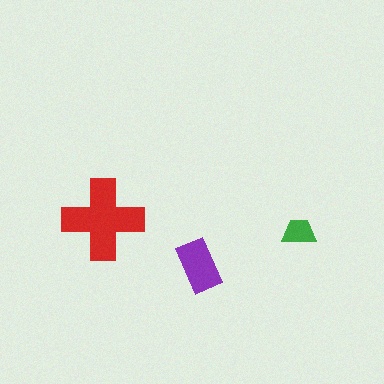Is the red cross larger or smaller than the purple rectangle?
Larger.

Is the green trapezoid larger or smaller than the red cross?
Smaller.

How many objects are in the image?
There are 3 objects in the image.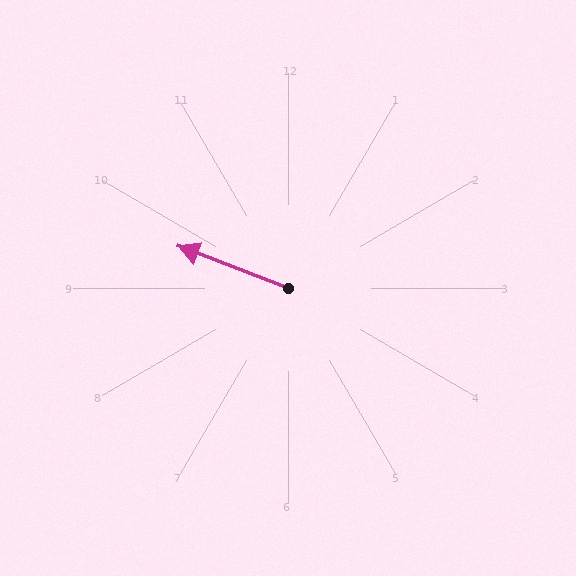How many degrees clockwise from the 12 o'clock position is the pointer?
Approximately 291 degrees.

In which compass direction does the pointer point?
West.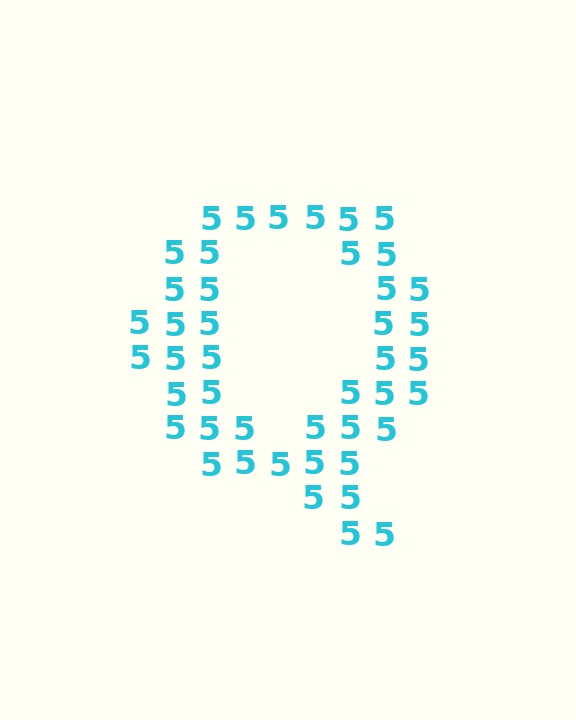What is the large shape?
The large shape is the letter Q.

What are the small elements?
The small elements are digit 5's.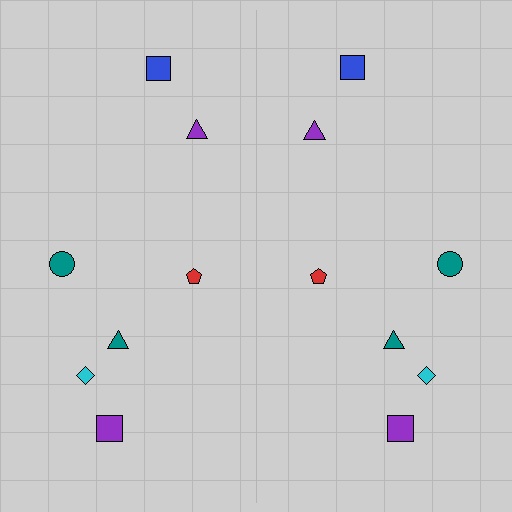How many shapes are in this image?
There are 14 shapes in this image.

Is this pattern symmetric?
Yes, this pattern has bilateral (reflection) symmetry.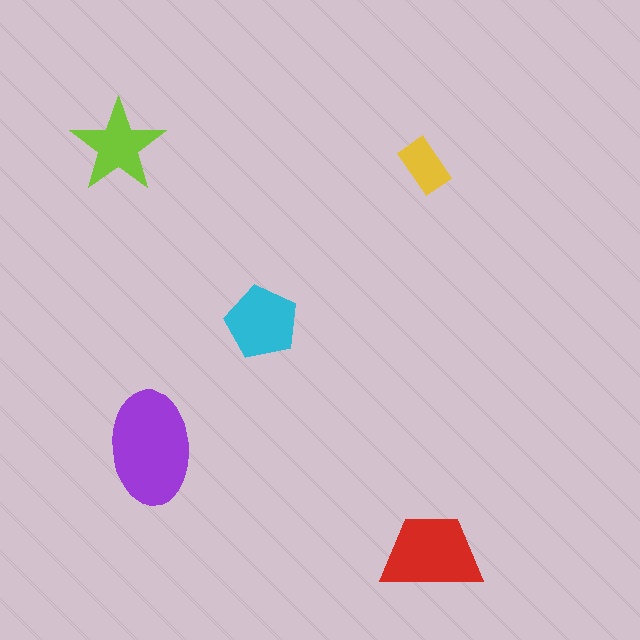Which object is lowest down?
The red trapezoid is bottommost.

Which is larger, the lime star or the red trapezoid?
The red trapezoid.